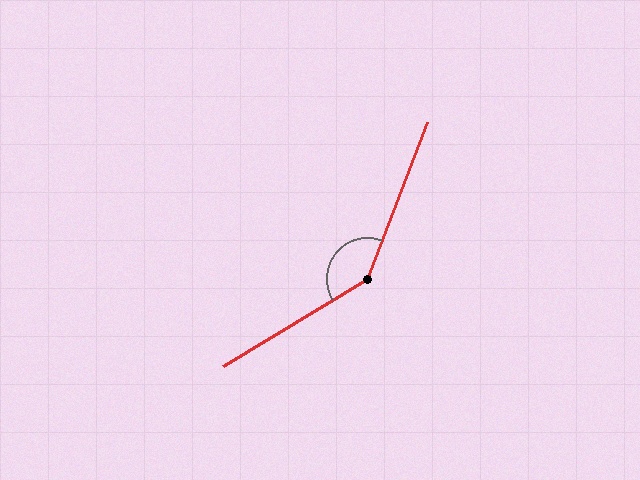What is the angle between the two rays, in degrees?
Approximately 142 degrees.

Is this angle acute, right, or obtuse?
It is obtuse.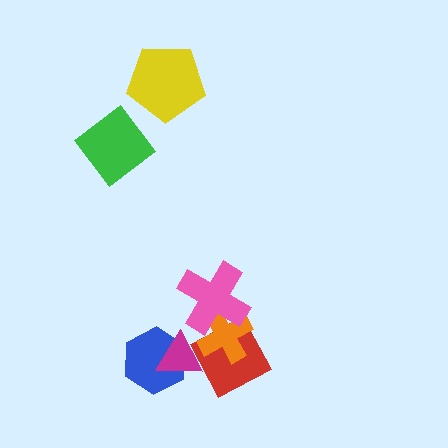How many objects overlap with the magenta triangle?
2 objects overlap with the magenta triangle.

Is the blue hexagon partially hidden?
Yes, it is partially covered by another shape.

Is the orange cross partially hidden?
Yes, it is partially covered by another shape.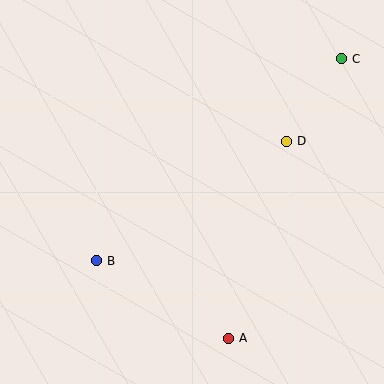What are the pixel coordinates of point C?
Point C is at (341, 59).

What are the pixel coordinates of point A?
Point A is at (228, 339).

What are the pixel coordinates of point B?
Point B is at (96, 261).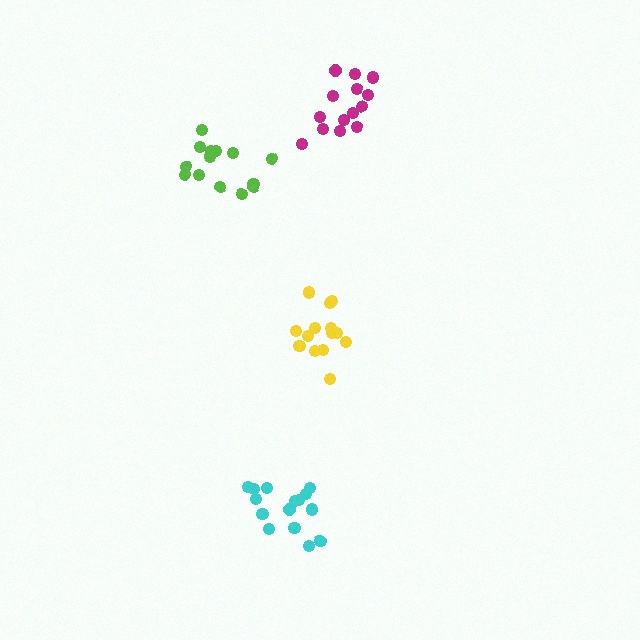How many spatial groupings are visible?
There are 4 spatial groupings.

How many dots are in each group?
Group 1: 15 dots, Group 2: 14 dots, Group 3: 15 dots, Group 4: 14 dots (58 total).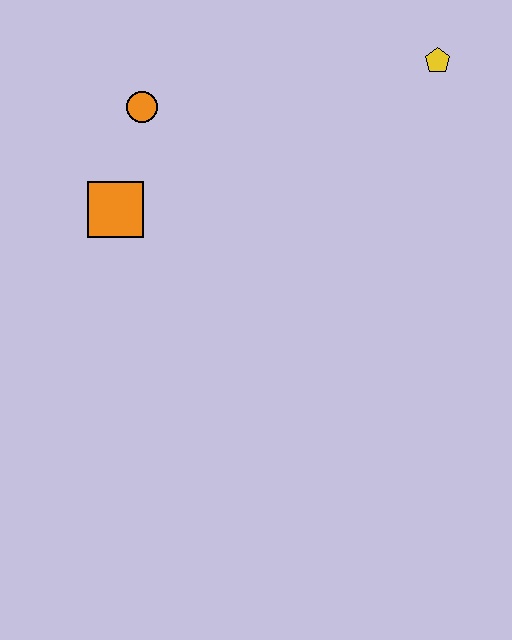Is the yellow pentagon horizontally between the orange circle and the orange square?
No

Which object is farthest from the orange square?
The yellow pentagon is farthest from the orange square.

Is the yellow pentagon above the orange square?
Yes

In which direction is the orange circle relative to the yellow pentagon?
The orange circle is to the left of the yellow pentagon.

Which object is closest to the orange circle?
The orange square is closest to the orange circle.